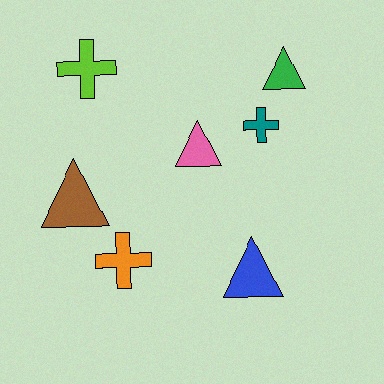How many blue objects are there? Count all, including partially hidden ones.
There is 1 blue object.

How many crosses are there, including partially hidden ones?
There are 3 crosses.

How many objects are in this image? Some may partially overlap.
There are 7 objects.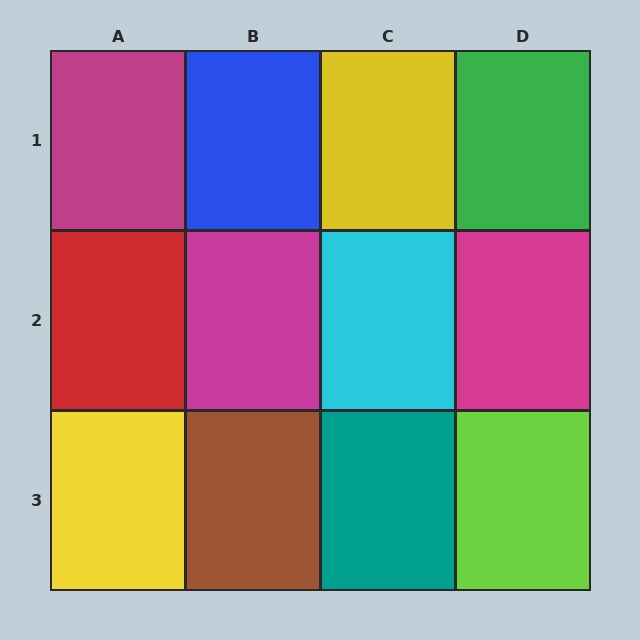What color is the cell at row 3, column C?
Teal.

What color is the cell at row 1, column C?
Yellow.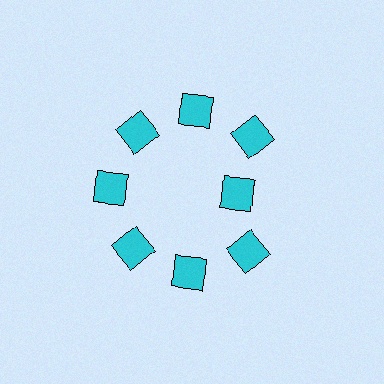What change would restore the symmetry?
The symmetry would be restored by moving it outward, back onto the ring so that all 8 diamonds sit at equal angles and equal distance from the center.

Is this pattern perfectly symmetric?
No. The 8 cyan diamonds are arranged in a ring, but one element near the 3 o'clock position is pulled inward toward the center, breaking the 8-fold rotational symmetry.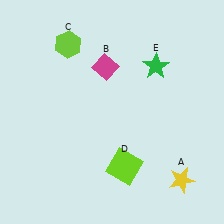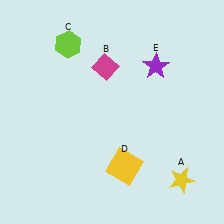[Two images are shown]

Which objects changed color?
D changed from lime to yellow. E changed from green to purple.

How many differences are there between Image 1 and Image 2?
There are 2 differences between the two images.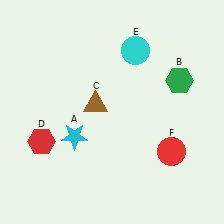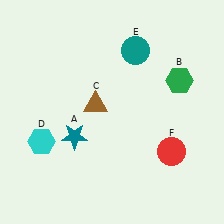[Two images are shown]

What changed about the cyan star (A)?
In Image 1, A is cyan. In Image 2, it changed to teal.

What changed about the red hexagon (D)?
In Image 1, D is red. In Image 2, it changed to cyan.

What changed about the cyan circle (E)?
In Image 1, E is cyan. In Image 2, it changed to teal.